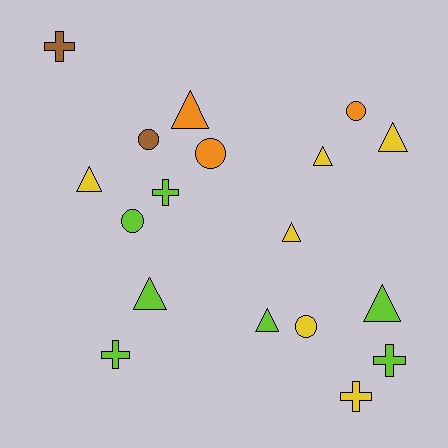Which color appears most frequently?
Lime, with 7 objects.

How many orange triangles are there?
There is 1 orange triangle.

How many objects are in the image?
There are 18 objects.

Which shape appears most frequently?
Triangle, with 8 objects.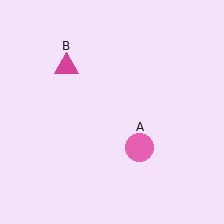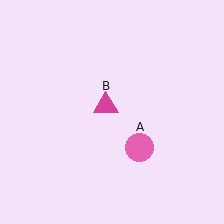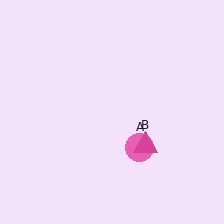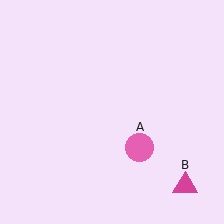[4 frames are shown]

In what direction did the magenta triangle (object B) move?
The magenta triangle (object B) moved down and to the right.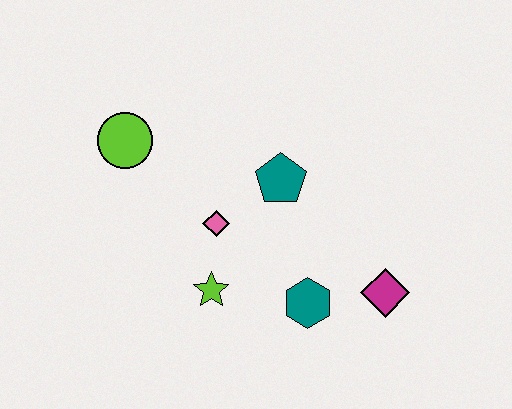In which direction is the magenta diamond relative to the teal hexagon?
The magenta diamond is to the right of the teal hexagon.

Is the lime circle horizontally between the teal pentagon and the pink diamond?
No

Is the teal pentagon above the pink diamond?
Yes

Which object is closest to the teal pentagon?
The pink diamond is closest to the teal pentagon.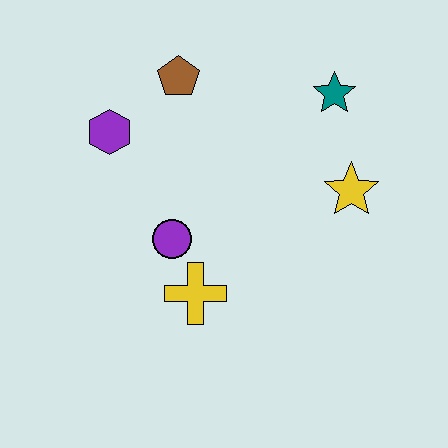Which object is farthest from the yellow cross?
The teal star is farthest from the yellow cross.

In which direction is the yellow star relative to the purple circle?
The yellow star is to the right of the purple circle.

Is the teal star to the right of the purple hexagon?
Yes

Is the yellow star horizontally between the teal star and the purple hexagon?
No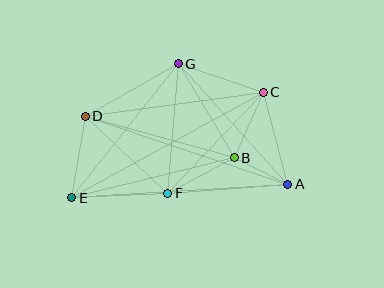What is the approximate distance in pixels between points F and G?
The distance between F and G is approximately 130 pixels.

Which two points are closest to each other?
Points A and B are closest to each other.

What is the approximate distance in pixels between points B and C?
The distance between B and C is approximately 72 pixels.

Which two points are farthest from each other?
Points C and E are farthest from each other.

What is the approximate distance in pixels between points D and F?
The distance between D and F is approximately 113 pixels.